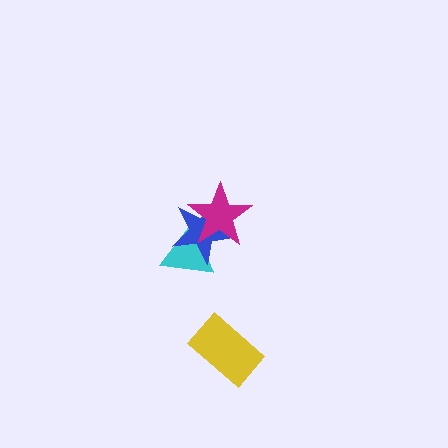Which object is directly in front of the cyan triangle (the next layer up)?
The blue star is directly in front of the cyan triangle.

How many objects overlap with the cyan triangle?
2 objects overlap with the cyan triangle.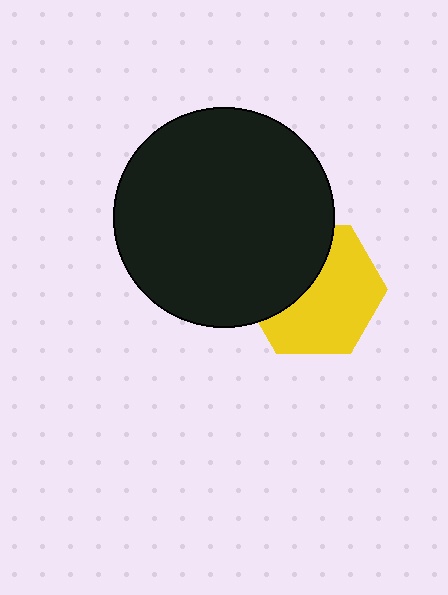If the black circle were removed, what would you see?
You would see the complete yellow hexagon.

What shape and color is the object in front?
The object in front is a black circle.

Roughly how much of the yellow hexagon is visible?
About half of it is visible (roughly 61%).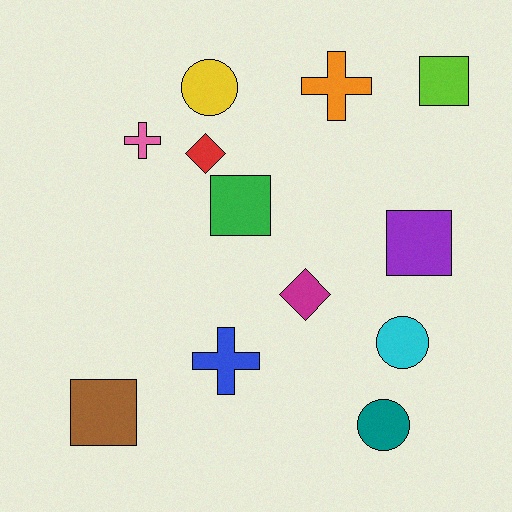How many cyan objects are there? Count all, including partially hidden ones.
There is 1 cyan object.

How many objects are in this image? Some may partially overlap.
There are 12 objects.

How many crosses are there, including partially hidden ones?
There are 3 crosses.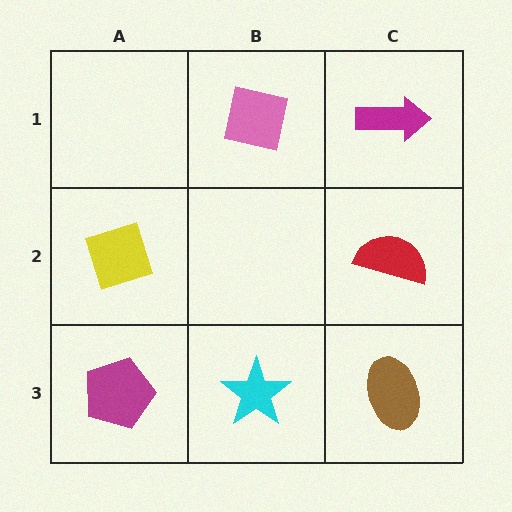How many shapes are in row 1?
2 shapes.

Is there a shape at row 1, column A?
No, that cell is empty.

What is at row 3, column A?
A magenta pentagon.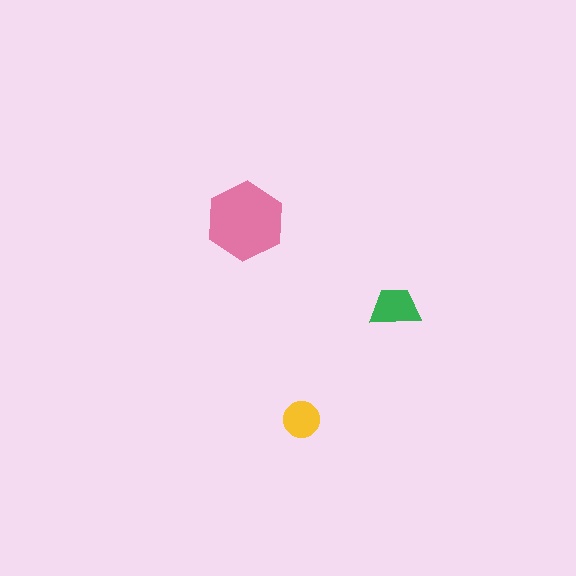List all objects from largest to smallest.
The pink hexagon, the green trapezoid, the yellow circle.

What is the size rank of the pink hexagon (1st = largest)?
1st.